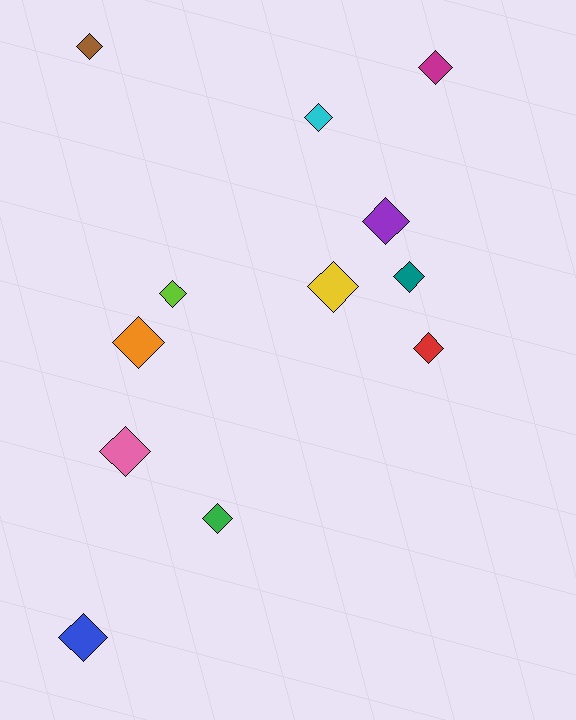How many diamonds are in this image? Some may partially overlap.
There are 12 diamonds.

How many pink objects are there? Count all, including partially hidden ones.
There is 1 pink object.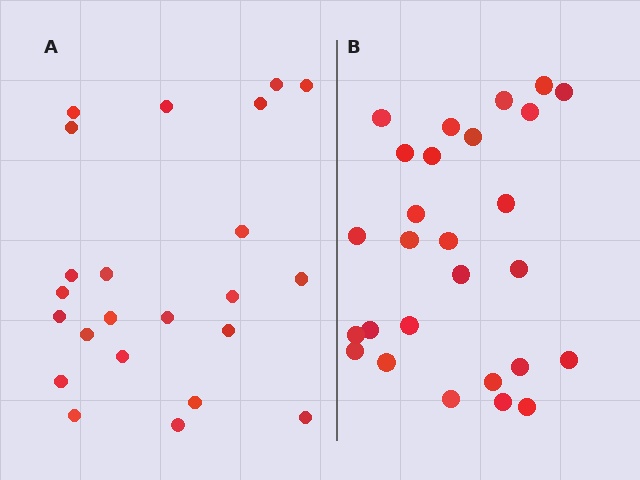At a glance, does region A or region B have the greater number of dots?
Region B (the right region) has more dots.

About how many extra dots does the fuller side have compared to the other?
Region B has about 4 more dots than region A.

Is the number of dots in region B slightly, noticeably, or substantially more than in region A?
Region B has only slightly more — the two regions are fairly close. The ratio is roughly 1.2 to 1.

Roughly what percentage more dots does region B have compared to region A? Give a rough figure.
About 15% more.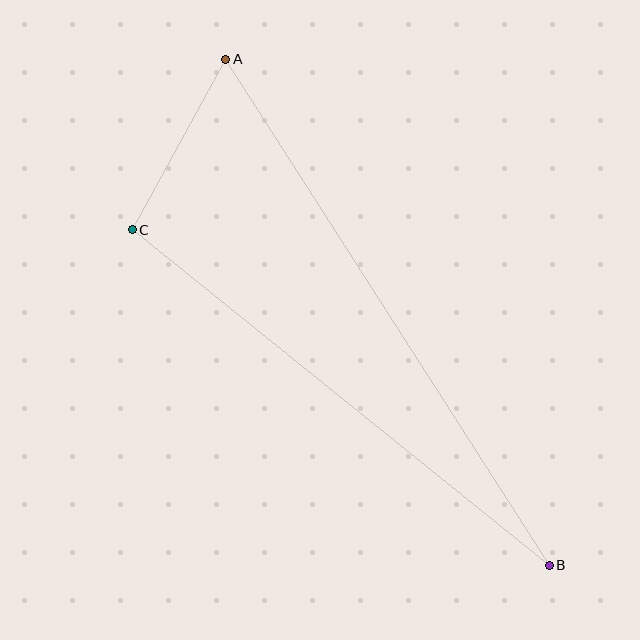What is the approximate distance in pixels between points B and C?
The distance between B and C is approximately 536 pixels.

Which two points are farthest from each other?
Points A and B are farthest from each other.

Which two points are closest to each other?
Points A and C are closest to each other.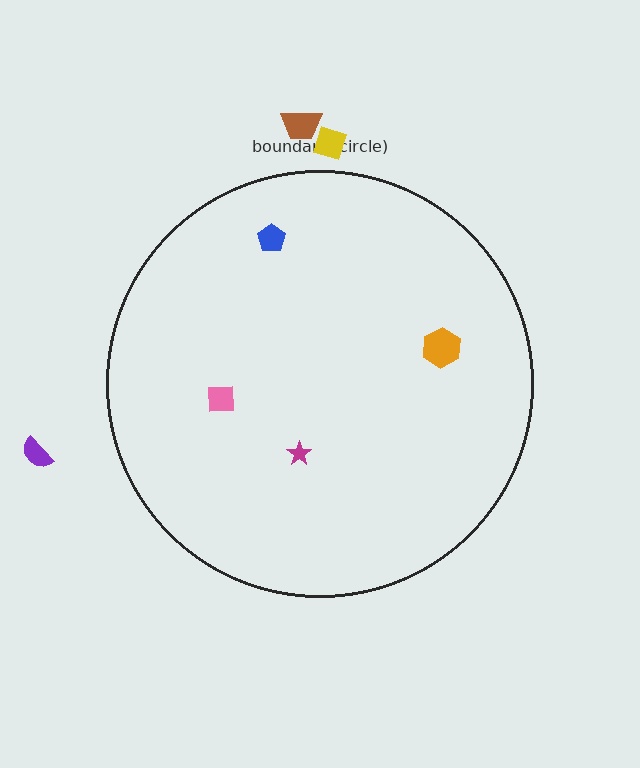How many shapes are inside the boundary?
4 inside, 3 outside.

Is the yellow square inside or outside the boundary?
Outside.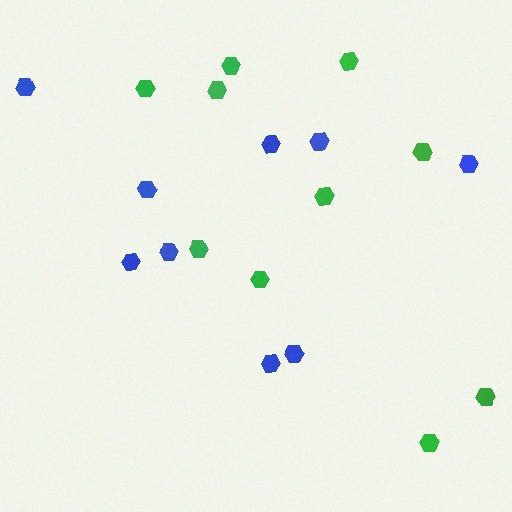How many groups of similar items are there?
There are 2 groups: one group of blue hexagons (9) and one group of green hexagons (10).